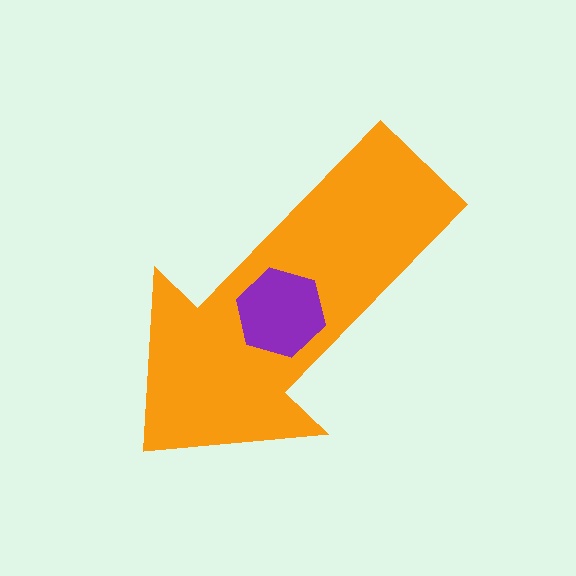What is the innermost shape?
The purple hexagon.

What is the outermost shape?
The orange arrow.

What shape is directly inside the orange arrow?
The purple hexagon.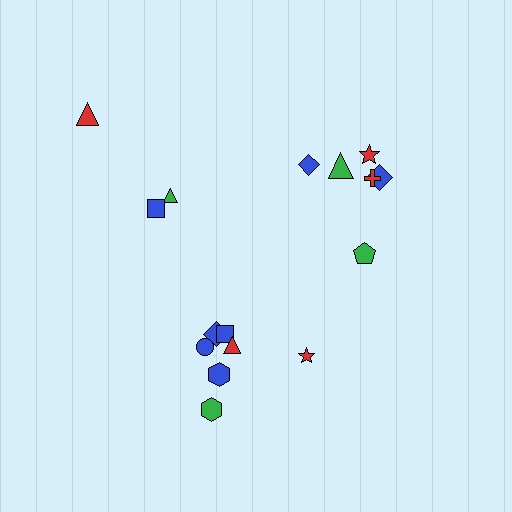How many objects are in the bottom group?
There are 7 objects.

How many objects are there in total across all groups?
There are 16 objects.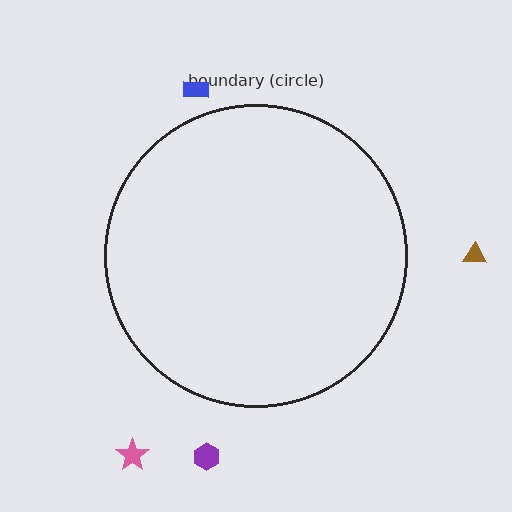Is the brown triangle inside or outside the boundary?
Outside.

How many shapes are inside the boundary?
0 inside, 4 outside.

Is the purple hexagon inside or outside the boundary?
Outside.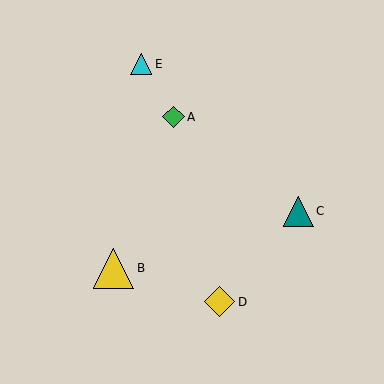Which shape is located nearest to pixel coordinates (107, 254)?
The yellow triangle (labeled B) at (114, 268) is nearest to that location.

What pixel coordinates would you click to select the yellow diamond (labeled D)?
Click at (220, 302) to select the yellow diamond D.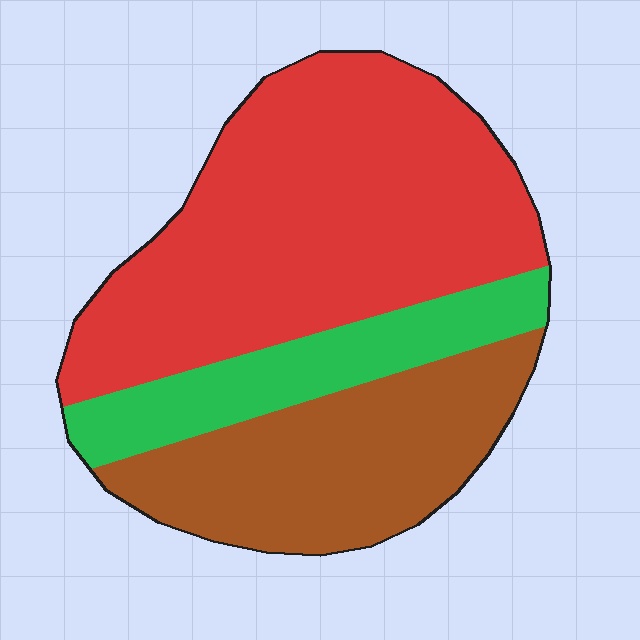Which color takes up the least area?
Green, at roughly 20%.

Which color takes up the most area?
Red, at roughly 55%.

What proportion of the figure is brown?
Brown covers about 30% of the figure.